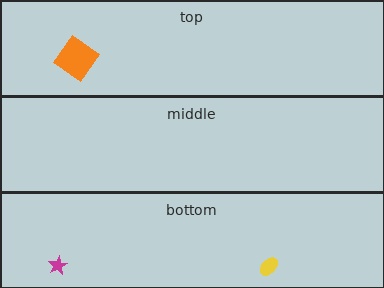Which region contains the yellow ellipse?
The bottom region.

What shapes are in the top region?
The orange diamond.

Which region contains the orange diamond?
The top region.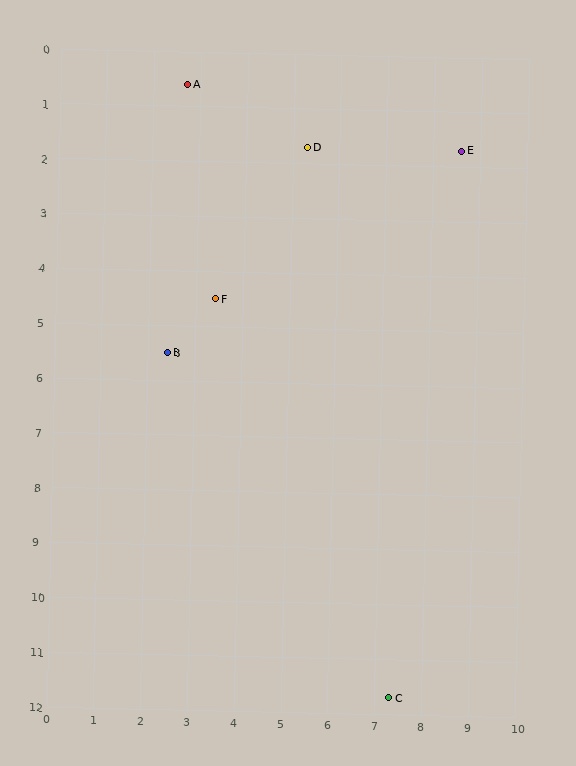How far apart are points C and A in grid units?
Points C and A are about 12.0 grid units apart.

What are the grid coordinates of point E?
Point E is at approximately (8.6, 1.7).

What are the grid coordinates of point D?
Point D is at approximately (5.3, 1.7).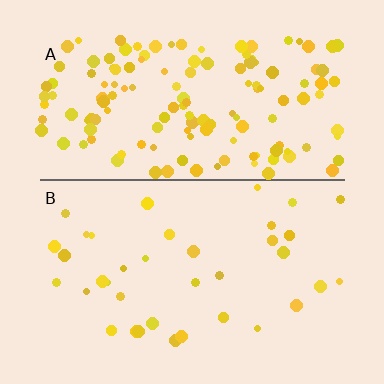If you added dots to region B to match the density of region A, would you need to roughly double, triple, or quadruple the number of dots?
Approximately quadruple.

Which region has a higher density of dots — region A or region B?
A (the top).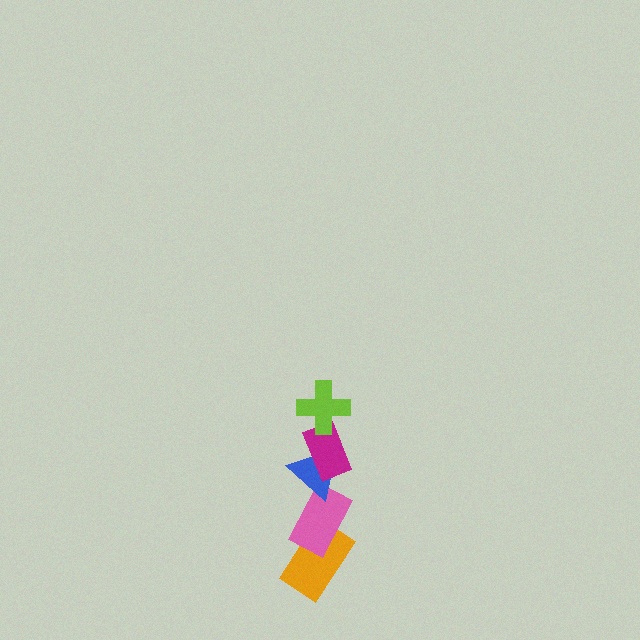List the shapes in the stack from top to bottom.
From top to bottom: the lime cross, the magenta rectangle, the blue triangle, the pink rectangle, the orange rectangle.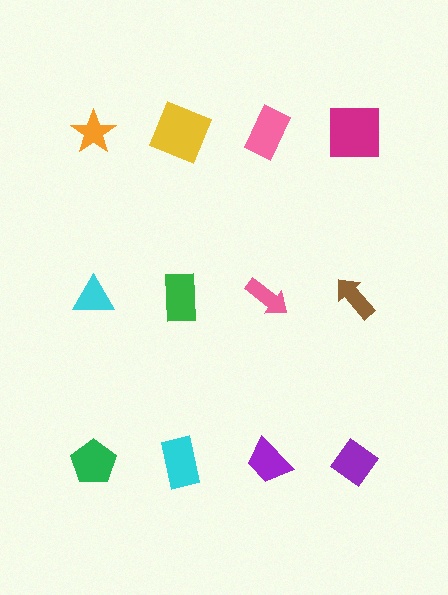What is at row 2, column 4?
A brown arrow.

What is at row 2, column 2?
A green rectangle.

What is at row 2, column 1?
A cyan triangle.